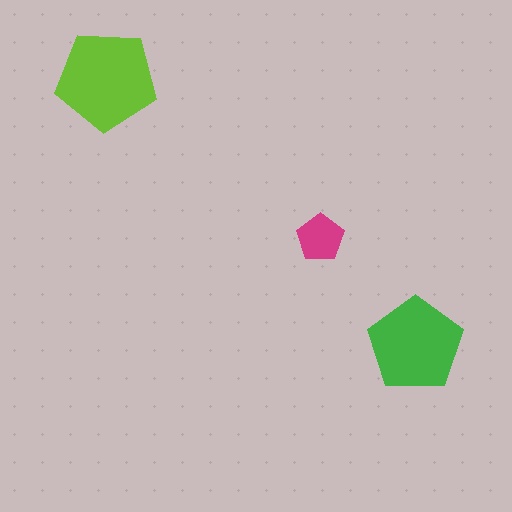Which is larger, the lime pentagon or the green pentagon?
The lime one.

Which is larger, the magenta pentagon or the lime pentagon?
The lime one.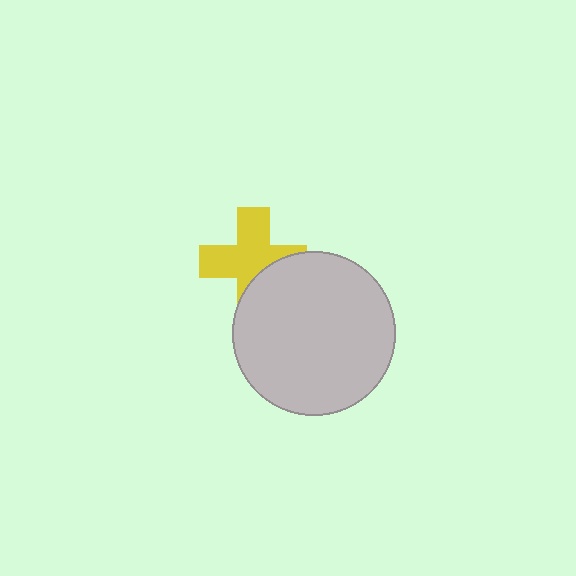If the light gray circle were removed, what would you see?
You would see the complete yellow cross.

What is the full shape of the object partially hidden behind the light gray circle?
The partially hidden object is a yellow cross.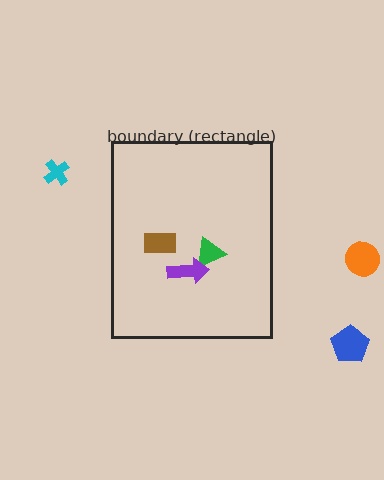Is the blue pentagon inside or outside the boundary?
Outside.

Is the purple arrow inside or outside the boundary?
Inside.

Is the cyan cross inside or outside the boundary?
Outside.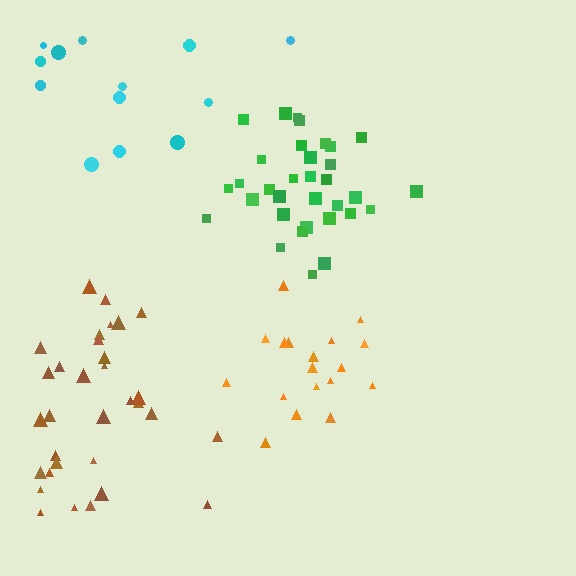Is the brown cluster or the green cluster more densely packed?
Green.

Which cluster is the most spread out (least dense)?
Cyan.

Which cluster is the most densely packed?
Green.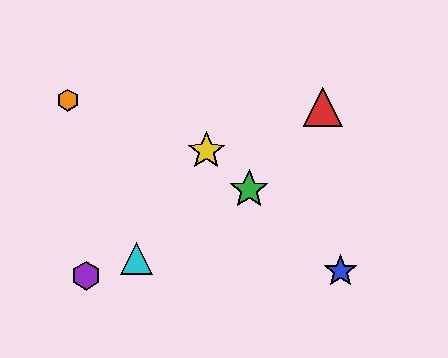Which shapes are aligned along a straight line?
The blue star, the green star, the yellow star are aligned along a straight line.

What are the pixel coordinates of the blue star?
The blue star is at (340, 271).